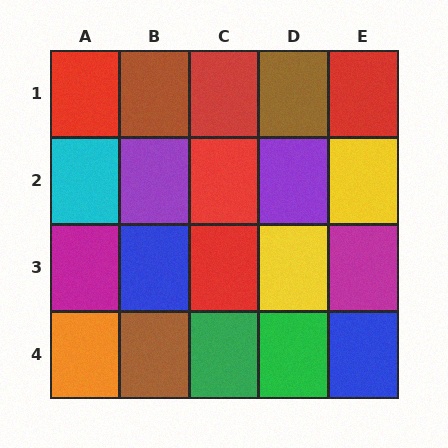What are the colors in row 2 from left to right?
Cyan, purple, red, purple, yellow.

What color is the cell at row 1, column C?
Red.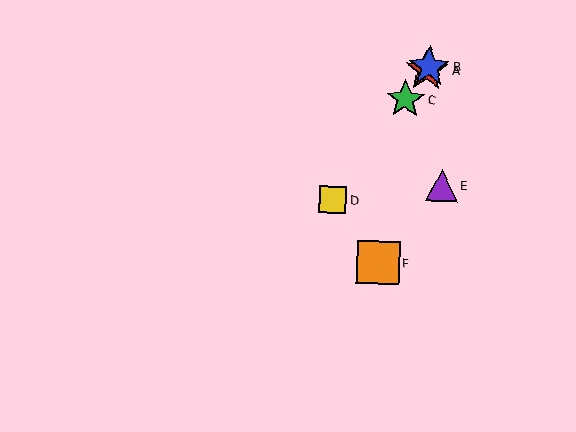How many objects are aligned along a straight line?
4 objects (A, B, C, D) are aligned along a straight line.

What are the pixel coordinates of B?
Object B is at (429, 67).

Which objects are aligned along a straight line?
Objects A, B, C, D are aligned along a straight line.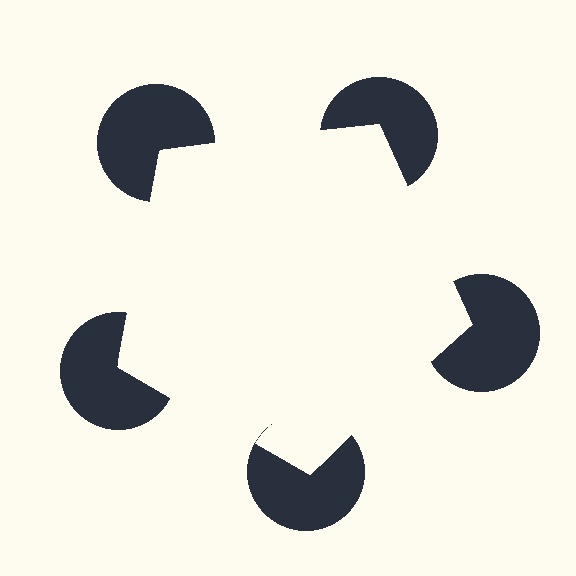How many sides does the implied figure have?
5 sides.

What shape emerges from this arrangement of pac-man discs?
An illusory pentagon — its edges are inferred from the aligned wedge cuts in the pac-man discs, not physically drawn.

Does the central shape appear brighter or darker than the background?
It typically appears slightly brighter than the background, even though no actual brightness change is drawn.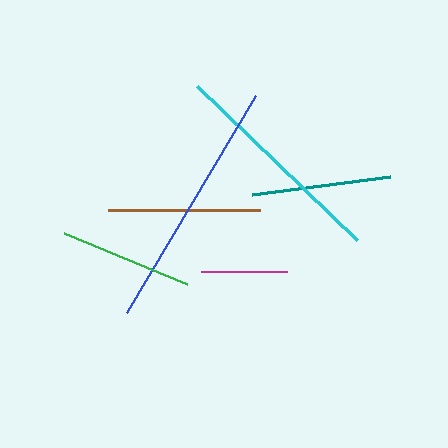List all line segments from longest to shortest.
From longest to shortest: blue, cyan, brown, teal, green, magenta.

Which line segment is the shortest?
The magenta line is the shortest at approximately 86 pixels.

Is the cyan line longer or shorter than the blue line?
The blue line is longer than the cyan line.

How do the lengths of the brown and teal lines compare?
The brown and teal lines are approximately the same length.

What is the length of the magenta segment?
The magenta segment is approximately 86 pixels long.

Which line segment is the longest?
The blue line is the longest at approximately 252 pixels.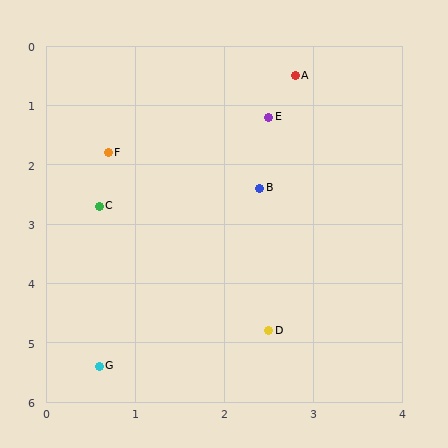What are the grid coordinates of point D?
Point D is at approximately (2.5, 4.8).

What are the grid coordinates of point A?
Point A is at approximately (2.8, 0.5).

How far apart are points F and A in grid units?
Points F and A are about 2.5 grid units apart.